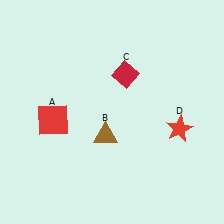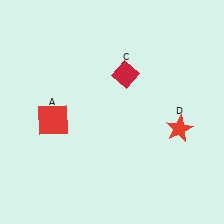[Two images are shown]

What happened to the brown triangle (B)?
The brown triangle (B) was removed in Image 2. It was in the bottom-left area of Image 1.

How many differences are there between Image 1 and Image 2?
There is 1 difference between the two images.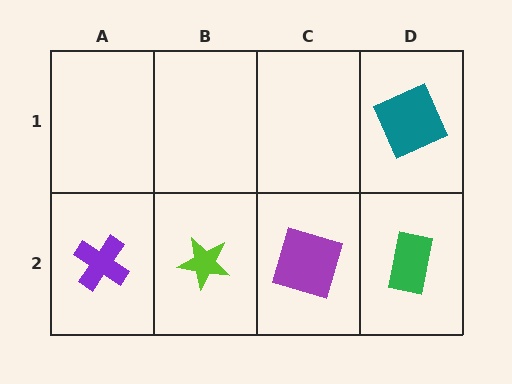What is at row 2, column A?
A purple cross.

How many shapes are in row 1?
1 shape.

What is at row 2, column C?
A purple square.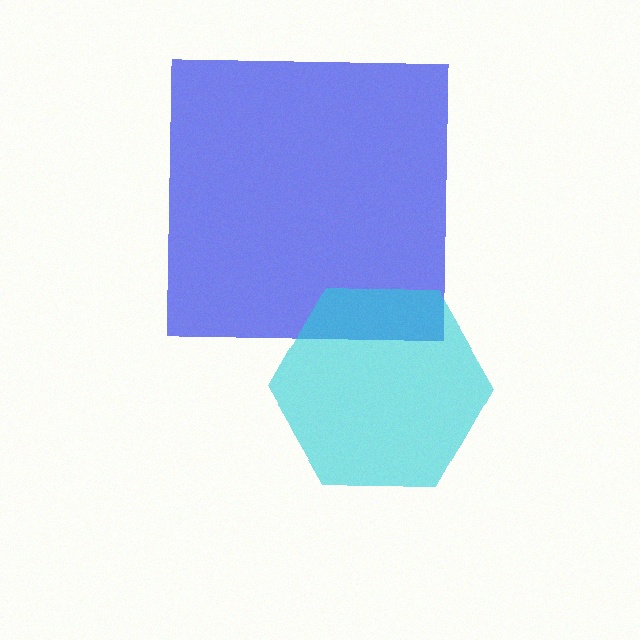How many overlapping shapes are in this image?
There are 2 overlapping shapes in the image.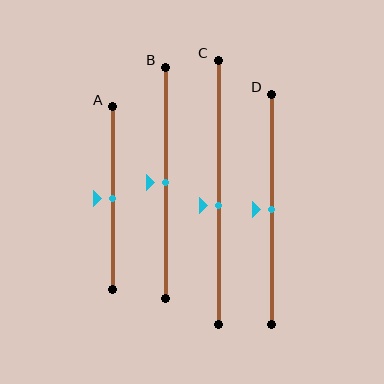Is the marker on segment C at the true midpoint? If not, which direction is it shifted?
No, the marker on segment C is shifted downward by about 5% of the segment length.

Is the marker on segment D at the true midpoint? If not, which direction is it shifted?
Yes, the marker on segment D is at the true midpoint.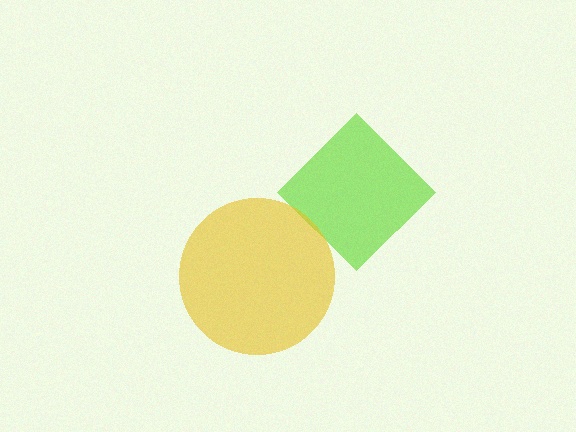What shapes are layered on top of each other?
The layered shapes are: a lime diamond, a yellow circle.